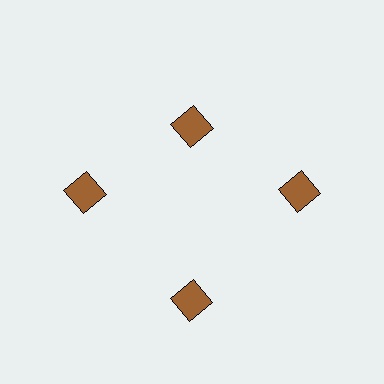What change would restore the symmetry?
The symmetry would be restored by moving it outward, back onto the ring so that all 4 diamonds sit at equal angles and equal distance from the center.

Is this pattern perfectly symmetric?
No. The 4 brown diamonds are arranged in a ring, but one element near the 12 o'clock position is pulled inward toward the center, breaking the 4-fold rotational symmetry.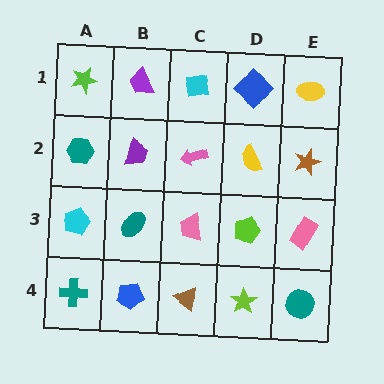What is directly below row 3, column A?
A teal cross.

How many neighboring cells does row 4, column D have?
3.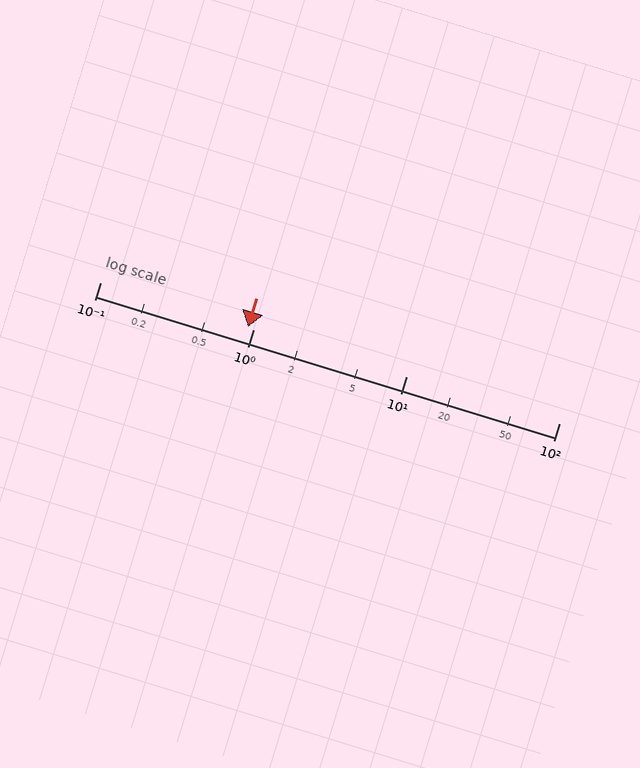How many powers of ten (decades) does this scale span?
The scale spans 3 decades, from 0.1 to 100.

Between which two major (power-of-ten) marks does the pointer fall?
The pointer is between 0.1 and 1.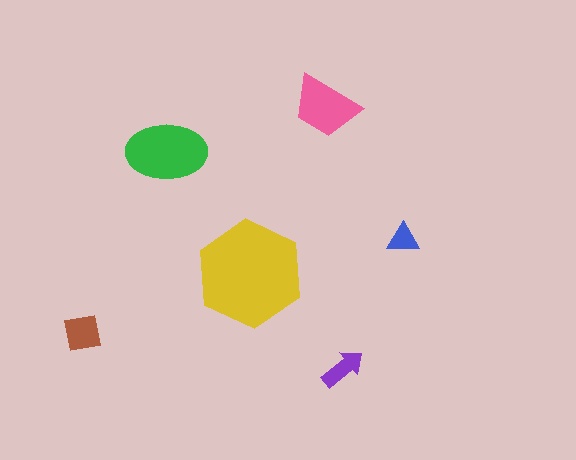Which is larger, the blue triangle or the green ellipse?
The green ellipse.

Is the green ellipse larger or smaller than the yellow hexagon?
Smaller.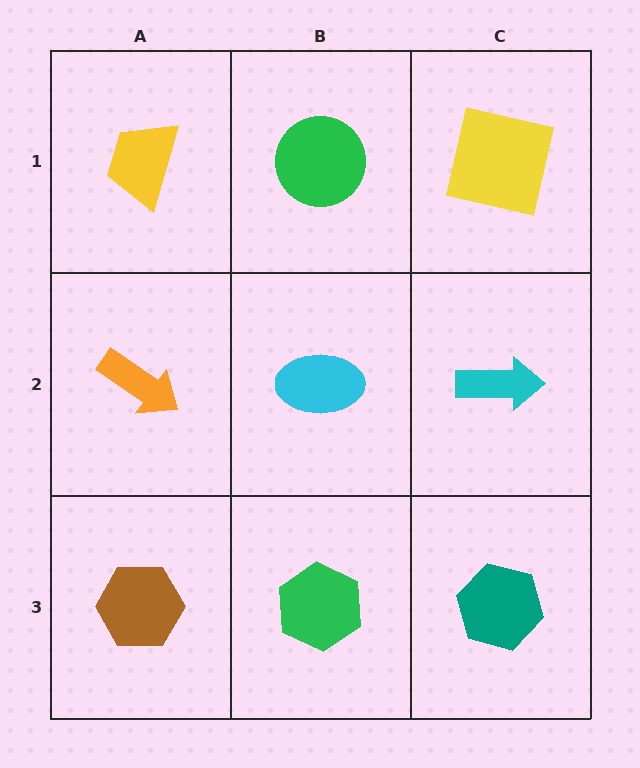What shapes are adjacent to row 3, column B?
A cyan ellipse (row 2, column B), a brown hexagon (row 3, column A), a teal hexagon (row 3, column C).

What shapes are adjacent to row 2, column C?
A yellow square (row 1, column C), a teal hexagon (row 3, column C), a cyan ellipse (row 2, column B).